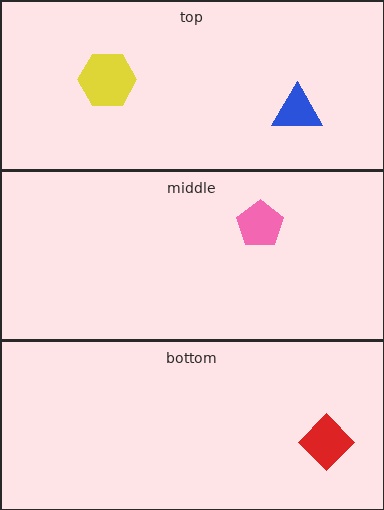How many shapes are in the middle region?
1.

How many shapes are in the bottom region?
1.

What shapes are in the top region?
The yellow hexagon, the blue triangle.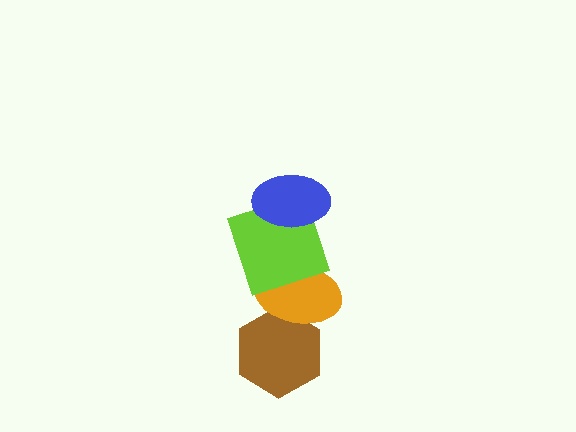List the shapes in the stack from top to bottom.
From top to bottom: the blue ellipse, the lime square, the orange ellipse, the brown hexagon.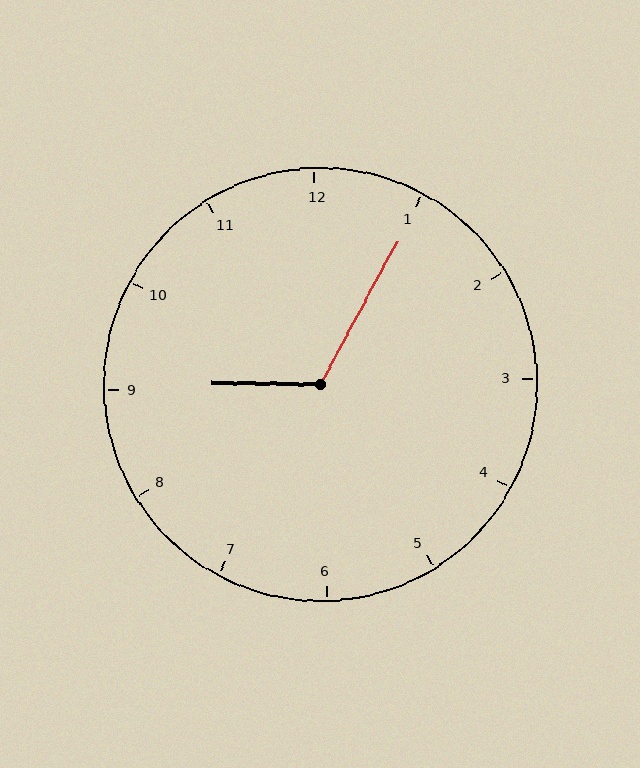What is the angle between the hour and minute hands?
Approximately 118 degrees.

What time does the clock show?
9:05.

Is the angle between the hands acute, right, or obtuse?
It is obtuse.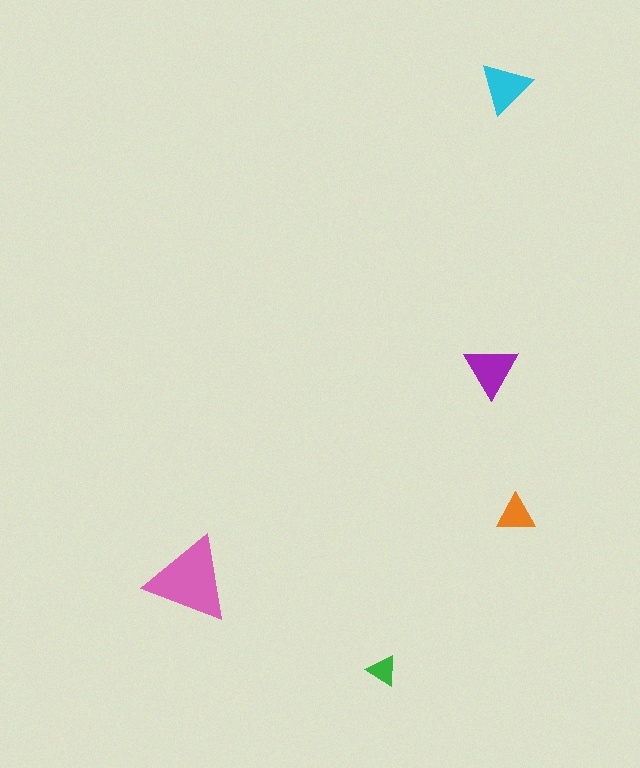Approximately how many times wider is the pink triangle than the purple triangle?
About 1.5 times wider.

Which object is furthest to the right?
The orange triangle is rightmost.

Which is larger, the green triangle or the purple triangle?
The purple one.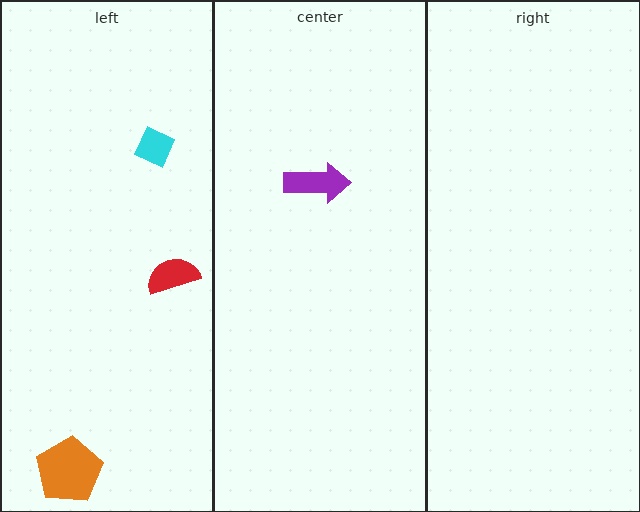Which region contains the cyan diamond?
The left region.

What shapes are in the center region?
The purple arrow.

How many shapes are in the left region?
3.